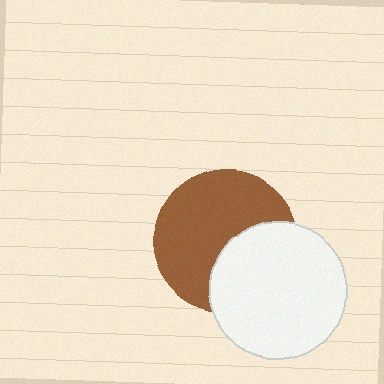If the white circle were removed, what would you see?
You would see the complete brown circle.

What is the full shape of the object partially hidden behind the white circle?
The partially hidden object is a brown circle.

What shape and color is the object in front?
The object in front is a white circle.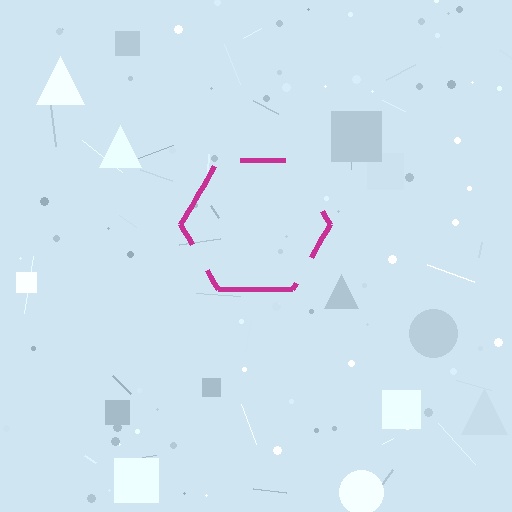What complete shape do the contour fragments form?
The contour fragments form a hexagon.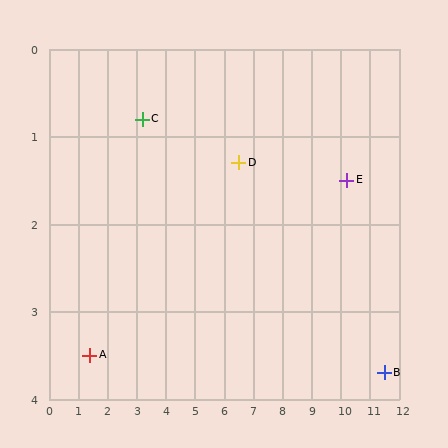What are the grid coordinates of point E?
Point E is at approximately (10.2, 1.5).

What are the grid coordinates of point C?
Point C is at approximately (3.2, 0.8).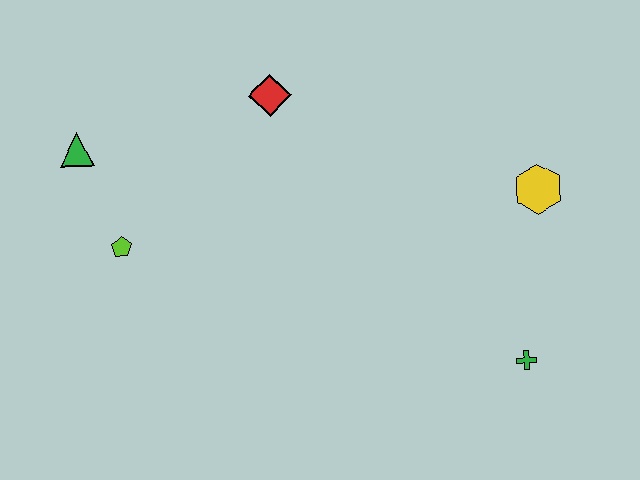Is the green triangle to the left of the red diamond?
Yes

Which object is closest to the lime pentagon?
The green triangle is closest to the lime pentagon.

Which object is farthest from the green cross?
The green triangle is farthest from the green cross.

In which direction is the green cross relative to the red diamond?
The green cross is below the red diamond.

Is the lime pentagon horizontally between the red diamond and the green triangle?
Yes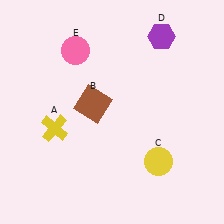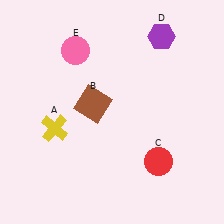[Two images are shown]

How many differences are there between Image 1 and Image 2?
There is 1 difference between the two images.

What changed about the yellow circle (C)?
In Image 1, C is yellow. In Image 2, it changed to red.